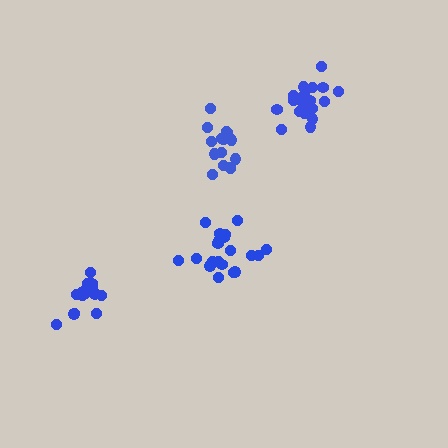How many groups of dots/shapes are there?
There are 4 groups.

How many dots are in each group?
Group 1: 20 dots, Group 2: 21 dots, Group 3: 15 dots, Group 4: 16 dots (72 total).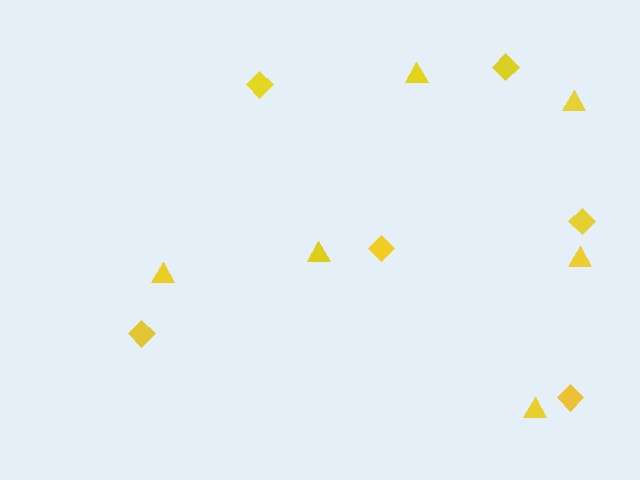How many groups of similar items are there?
There are 2 groups: one group of triangles (6) and one group of diamonds (6).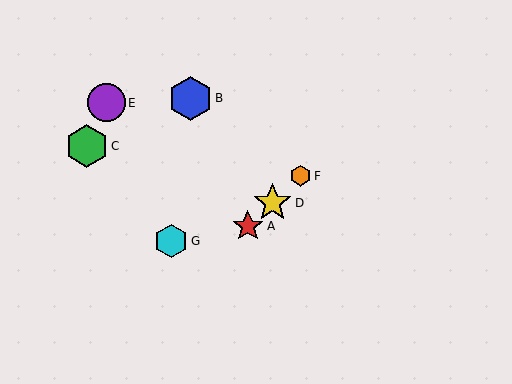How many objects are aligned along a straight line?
3 objects (A, D, F) are aligned along a straight line.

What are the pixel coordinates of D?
Object D is at (273, 203).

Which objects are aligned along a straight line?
Objects A, D, F are aligned along a straight line.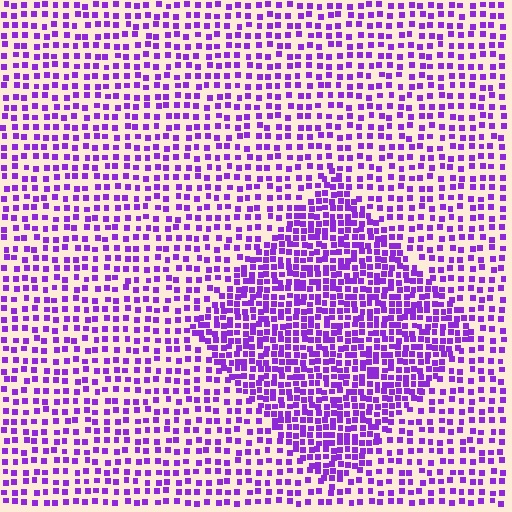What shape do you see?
I see a diamond.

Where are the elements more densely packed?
The elements are more densely packed inside the diamond boundary.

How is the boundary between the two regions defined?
The boundary is defined by a change in element density (approximately 1.9x ratio). All elements are the same color, size, and shape.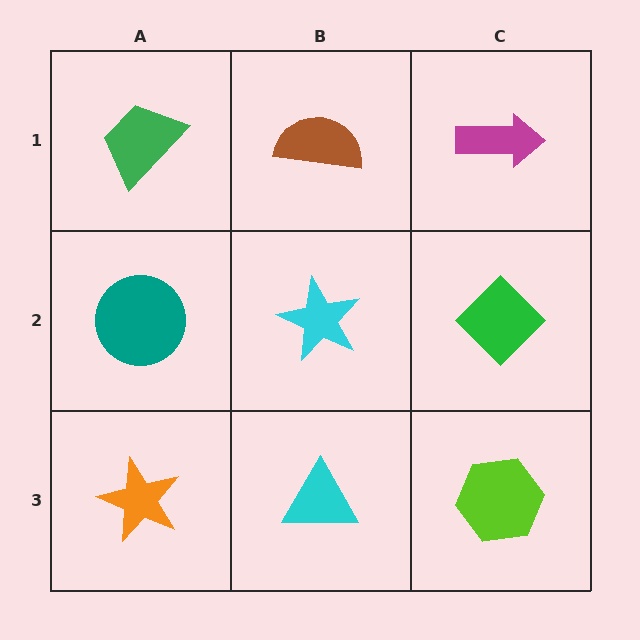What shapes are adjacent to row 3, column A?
A teal circle (row 2, column A), a cyan triangle (row 3, column B).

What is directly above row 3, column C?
A green diamond.